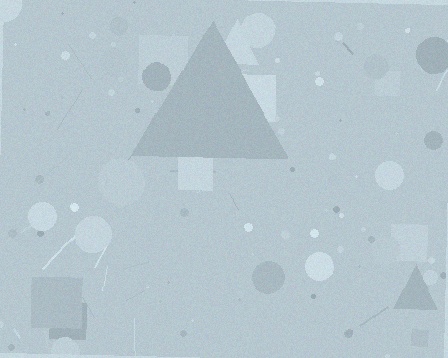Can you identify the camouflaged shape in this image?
The camouflaged shape is a triangle.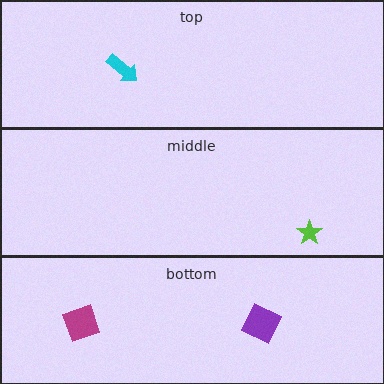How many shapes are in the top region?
1.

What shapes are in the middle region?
The lime star.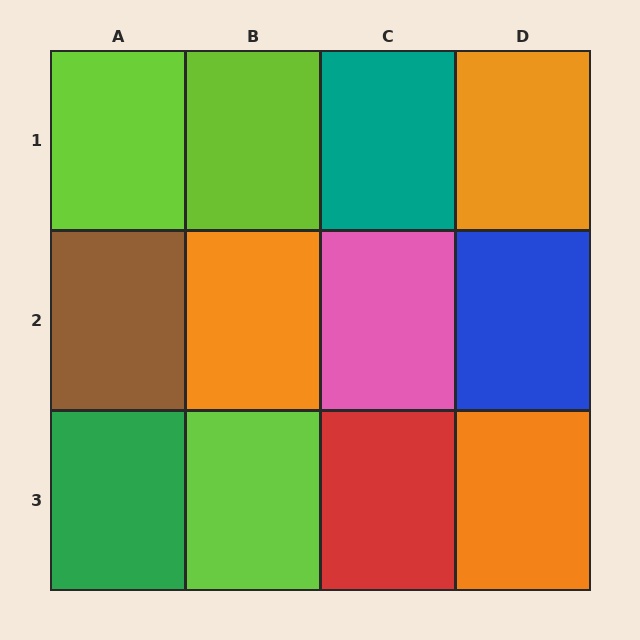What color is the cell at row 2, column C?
Pink.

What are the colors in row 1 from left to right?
Lime, lime, teal, orange.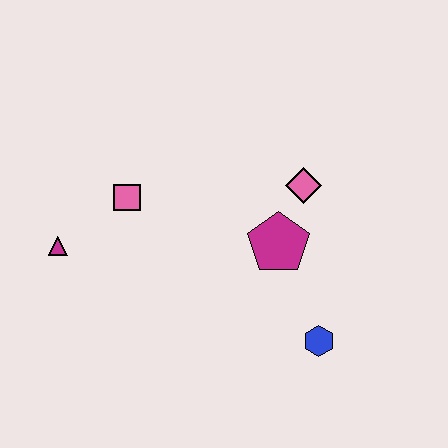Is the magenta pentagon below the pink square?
Yes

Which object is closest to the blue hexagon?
The magenta pentagon is closest to the blue hexagon.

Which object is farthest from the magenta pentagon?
The magenta triangle is farthest from the magenta pentagon.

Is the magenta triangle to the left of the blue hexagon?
Yes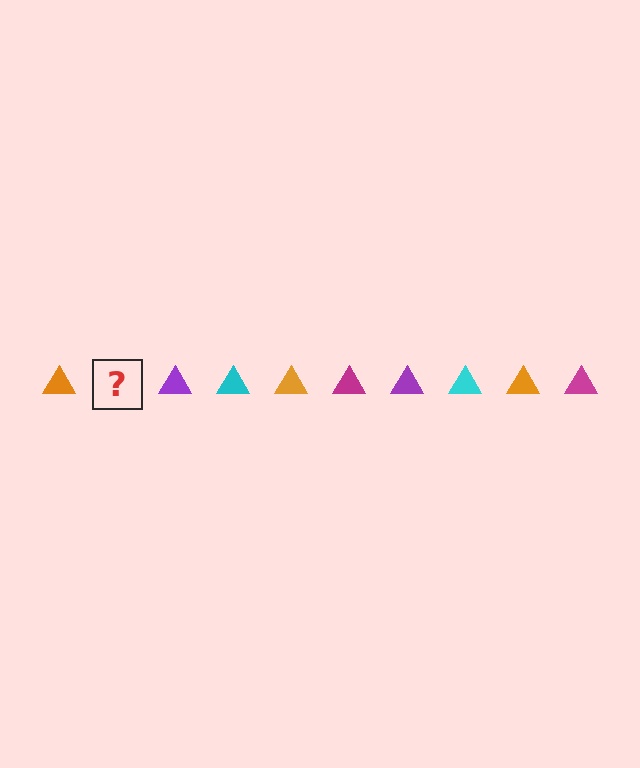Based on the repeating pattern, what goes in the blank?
The blank should be a magenta triangle.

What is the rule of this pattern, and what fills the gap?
The rule is that the pattern cycles through orange, magenta, purple, cyan triangles. The gap should be filled with a magenta triangle.